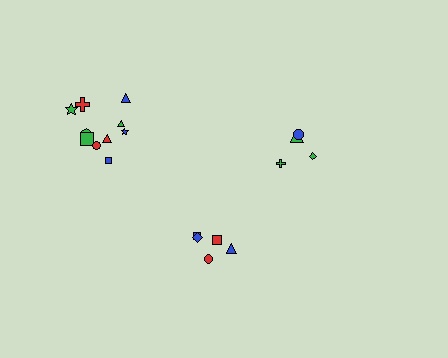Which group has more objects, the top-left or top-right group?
The top-left group.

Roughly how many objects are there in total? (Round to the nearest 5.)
Roughly 20 objects in total.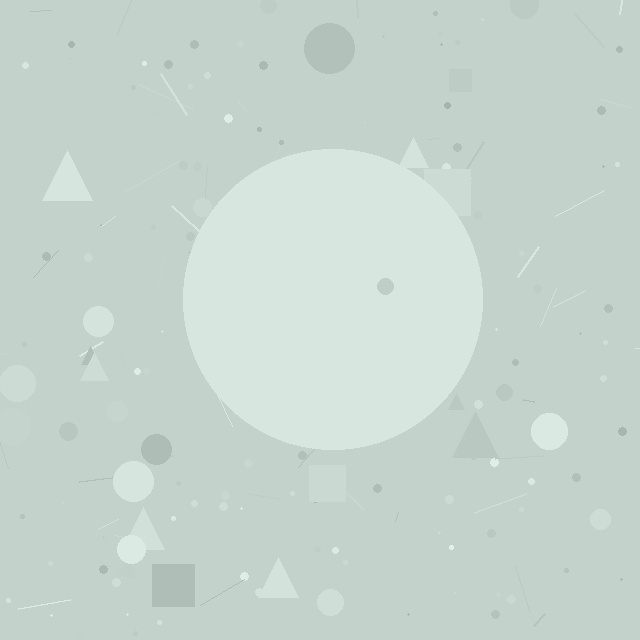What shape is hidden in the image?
A circle is hidden in the image.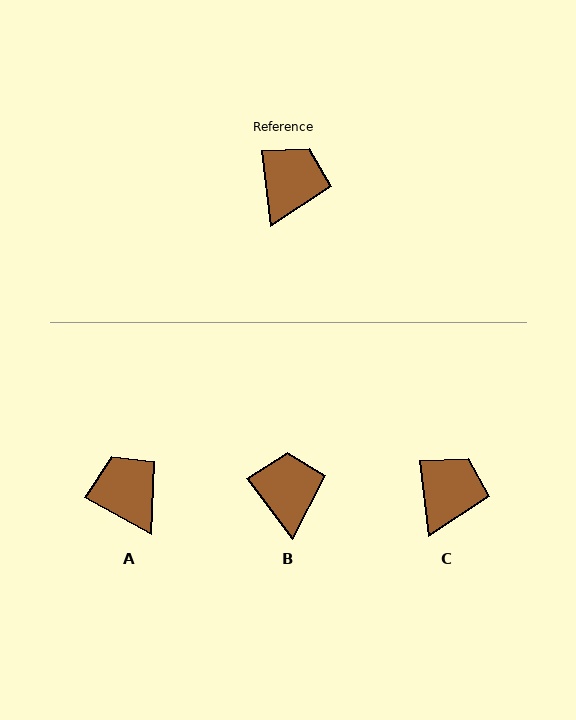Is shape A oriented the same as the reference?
No, it is off by about 54 degrees.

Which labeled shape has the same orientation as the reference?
C.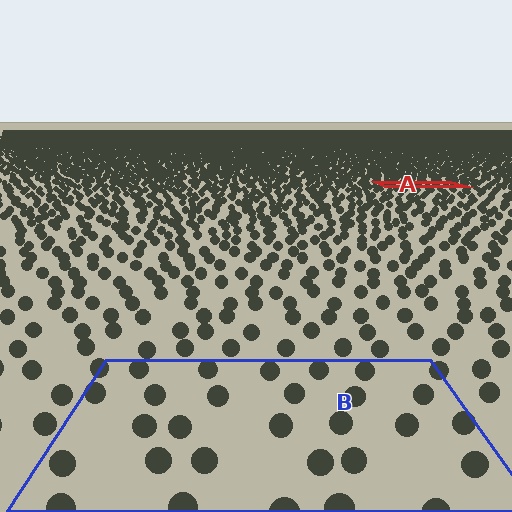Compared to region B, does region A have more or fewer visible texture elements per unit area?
Region A has more texture elements per unit area — they are packed more densely because it is farther away.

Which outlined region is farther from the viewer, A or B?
Region A is farther from the viewer — the texture elements inside it appear smaller and more densely packed.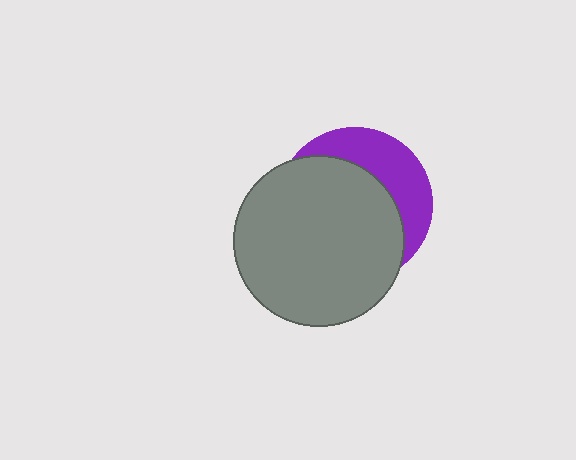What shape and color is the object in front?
The object in front is a gray circle.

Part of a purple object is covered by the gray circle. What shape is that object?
It is a circle.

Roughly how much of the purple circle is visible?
A small part of it is visible (roughly 33%).